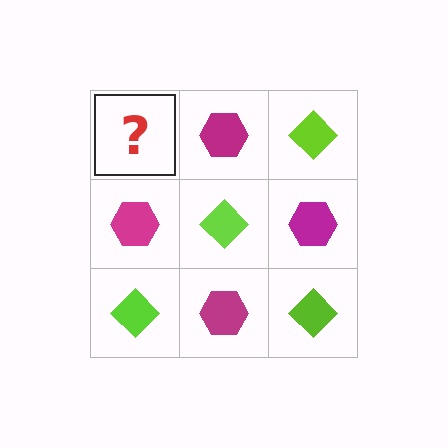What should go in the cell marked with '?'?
The missing cell should contain a lime diamond.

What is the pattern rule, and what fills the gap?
The rule is that it alternates lime diamond and magenta hexagon in a checkerboard pattern. The gap should be filled with a lime diamond.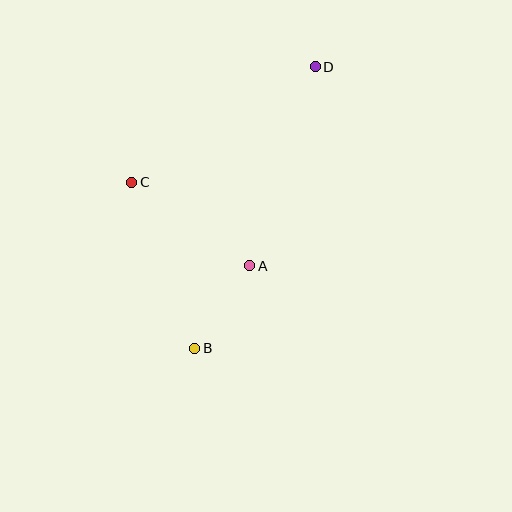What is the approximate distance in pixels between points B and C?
The distance between B and C is approximately 178 pixels.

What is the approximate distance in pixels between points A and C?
The distance between A and C is approximately 145 pixels.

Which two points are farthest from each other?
Points B and D are farthest from each other.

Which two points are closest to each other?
Points A and B are closest to each other.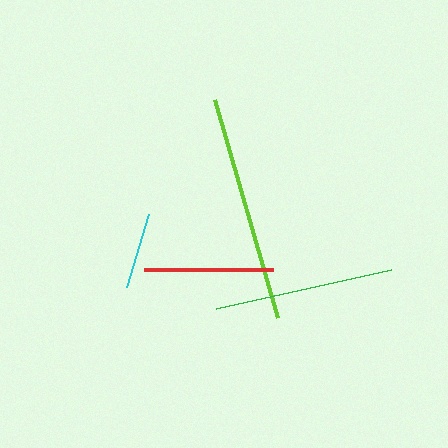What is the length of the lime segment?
The lime segment is approximately 227 pixels long.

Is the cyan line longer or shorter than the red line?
The red line is longer than the cyan line.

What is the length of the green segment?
The green segment is approximately 179 pixels long.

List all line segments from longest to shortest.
From longest to shortest: lime, green, red, cyan.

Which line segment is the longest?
The lime line is the longest at approximately 227 pixels.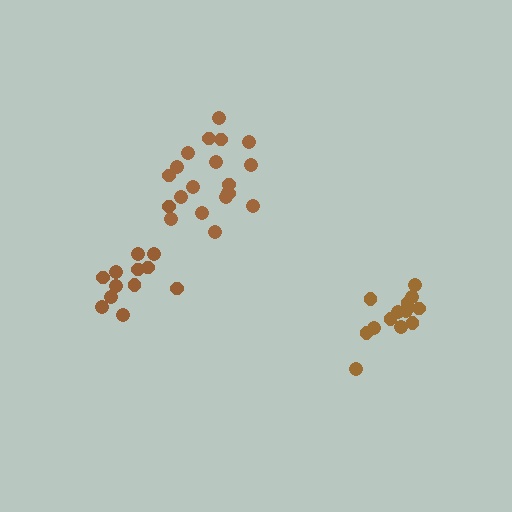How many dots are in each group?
Group 1: 19 dots, Group 2: 13 dots, Group 3: 13 dots (45 total).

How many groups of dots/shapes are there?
There are 3 groups.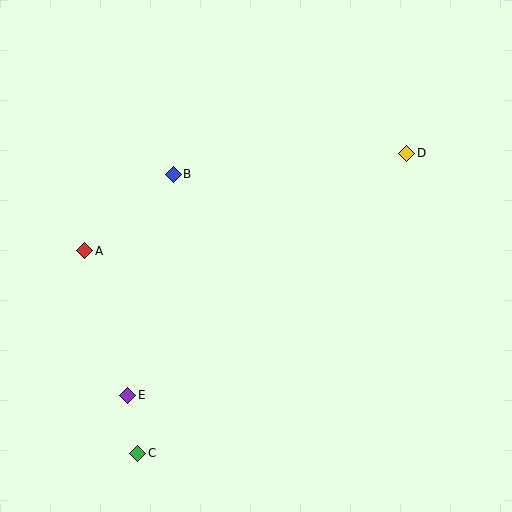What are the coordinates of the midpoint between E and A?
The midpoint between E and A is at (106, 323).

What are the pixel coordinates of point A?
Point A is at (85, 251).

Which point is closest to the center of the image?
Point B at (173, 174) is closest to the center.